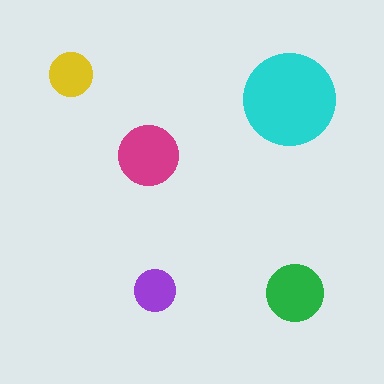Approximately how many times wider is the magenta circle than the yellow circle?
About 1.5 times wider.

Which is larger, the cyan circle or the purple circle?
The cyan one.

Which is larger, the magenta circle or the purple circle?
The magenta one.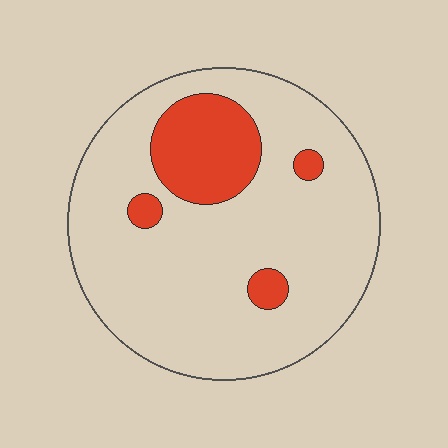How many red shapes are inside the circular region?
4.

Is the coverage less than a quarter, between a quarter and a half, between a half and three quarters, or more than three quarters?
Less than a quarter.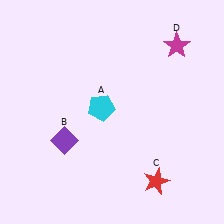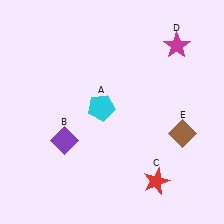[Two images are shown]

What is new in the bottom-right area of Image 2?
A brown diamond (E) was added in the bottom-right area of Image 2.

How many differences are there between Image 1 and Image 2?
There is 1 difference between the two images.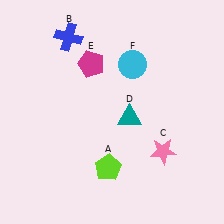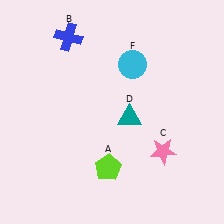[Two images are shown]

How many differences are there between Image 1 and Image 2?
There is 1 difference between the two images.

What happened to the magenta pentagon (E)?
The magenta pentagon (E) was removed in Image 2. It was in the top-left area of Image 1.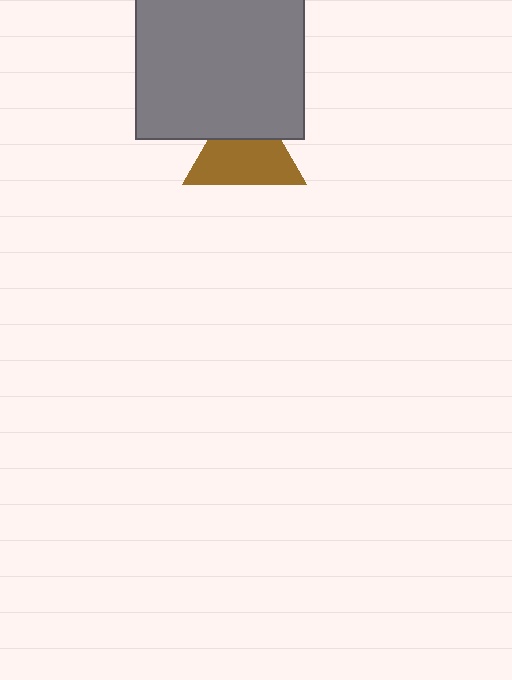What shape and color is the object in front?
The object in front is a gray square.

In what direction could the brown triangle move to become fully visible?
The brown triangle could move down. That would shift it out from behind the gray square entirely.